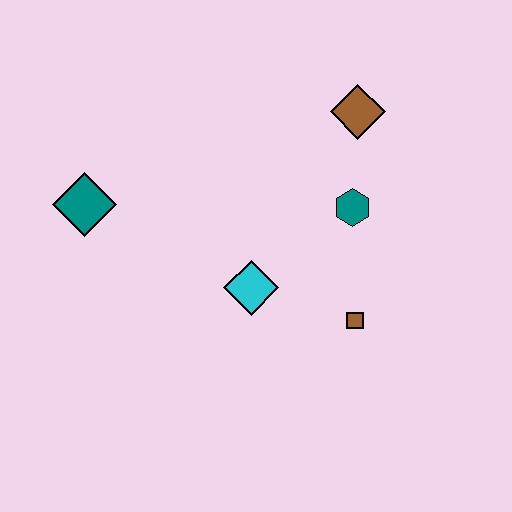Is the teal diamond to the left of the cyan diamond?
Yes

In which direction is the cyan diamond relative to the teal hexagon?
The cyan diamond is to the left of the teal hexagon.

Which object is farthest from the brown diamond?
The teal diamond is farthest from the brown diamond.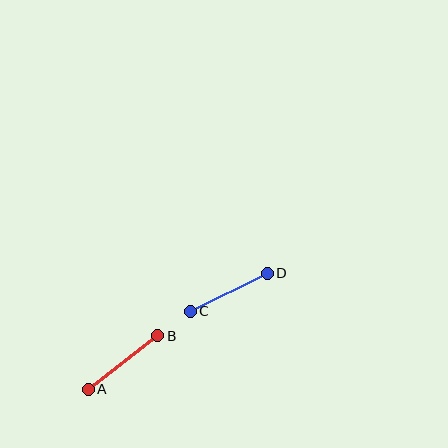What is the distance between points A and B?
The distance is approximately 88 pixels.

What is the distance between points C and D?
The distance is approximately 86 pixels.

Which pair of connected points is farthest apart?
Points A and B are farthest apart.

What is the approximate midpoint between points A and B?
The midpoint is at approximately (123, 363) pixels.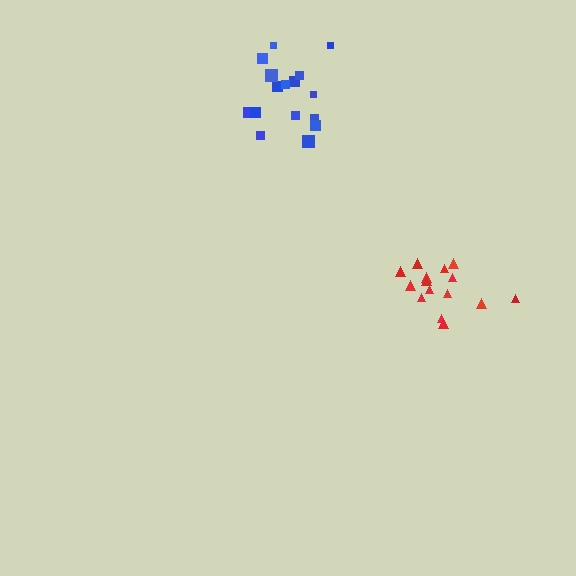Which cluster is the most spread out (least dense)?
Blue.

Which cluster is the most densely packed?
Red.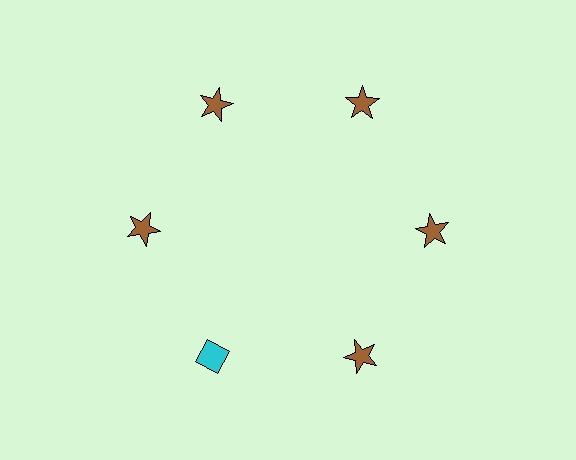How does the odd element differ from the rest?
It differs in both color (cyan instead of brown) and shape (diamond instead of star).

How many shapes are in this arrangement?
There are 6 shapes arranged in a ring pattern.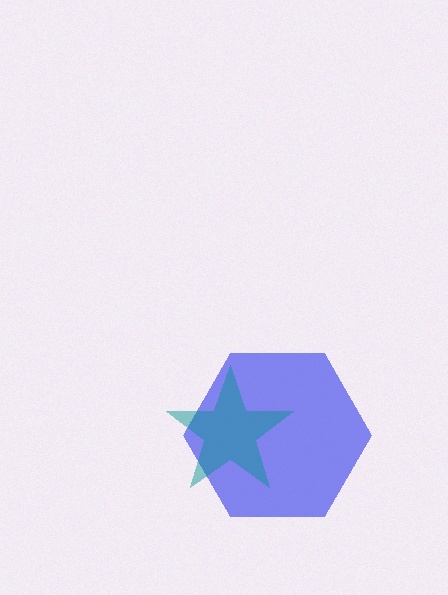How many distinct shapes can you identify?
There are 2 distinct shapes: a blue hexagon, a teal star.